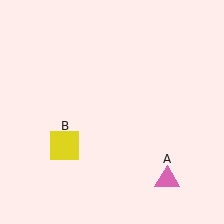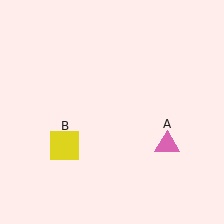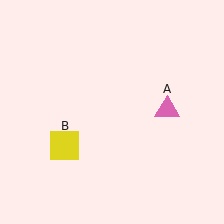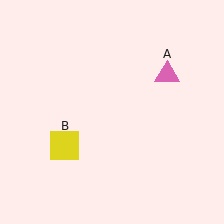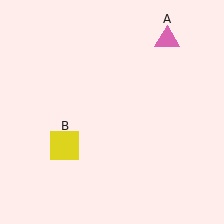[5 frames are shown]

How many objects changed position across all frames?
1 object changed position: pink triangle (object A).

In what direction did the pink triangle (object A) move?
The pink triangle (object A) moved up.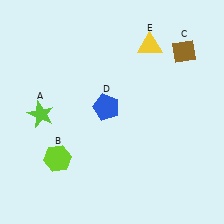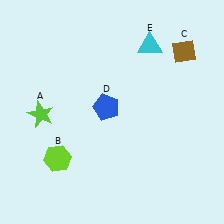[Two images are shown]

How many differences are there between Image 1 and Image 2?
There is 1 difference between the two images.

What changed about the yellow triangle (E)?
In Image 1, E is yellow. In Image 2, it changed to cyan.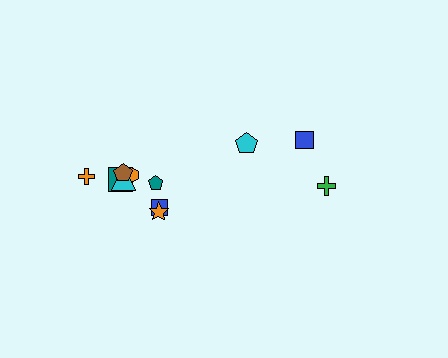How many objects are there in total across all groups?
There are 11 objects.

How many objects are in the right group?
There are 3 objects.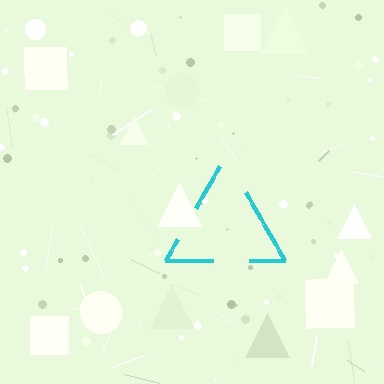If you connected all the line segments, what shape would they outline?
They would outline a triangle.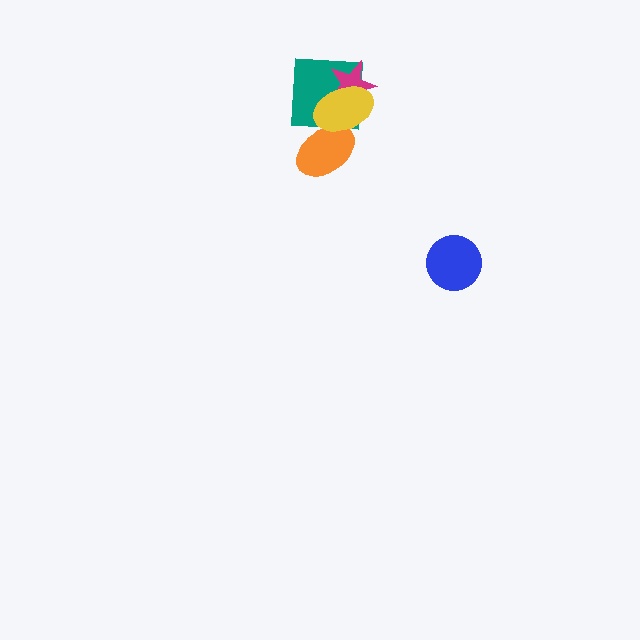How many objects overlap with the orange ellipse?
2 objects overlap with the orange ellipse.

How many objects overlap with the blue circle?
0 objects overlap with the blue circle.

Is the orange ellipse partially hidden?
Yes, it is partially covered by another shape.